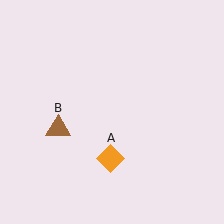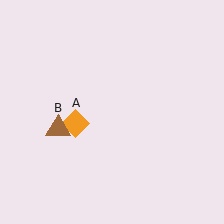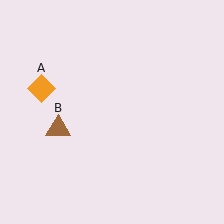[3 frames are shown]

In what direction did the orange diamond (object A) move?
The orange diamond (object A) moved up and to the left.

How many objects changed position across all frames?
1 object changed position: orange diamond (object A).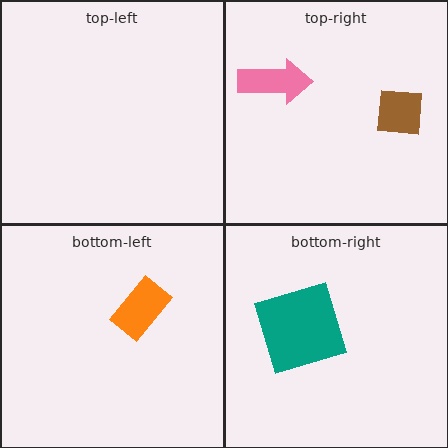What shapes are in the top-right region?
The pink arrow, the brown square.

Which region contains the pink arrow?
The top-right region.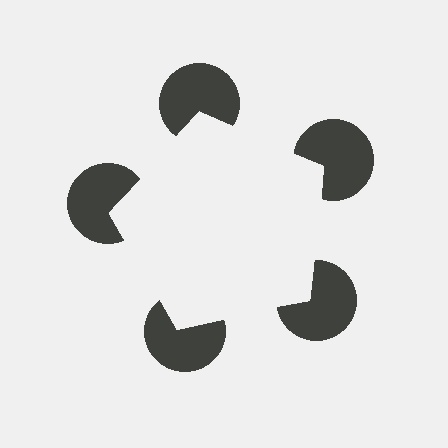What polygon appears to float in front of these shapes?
An illusory pentagon — its edges are inferred from the aligned wedge cuts in the pac-man discs, not physically drawn.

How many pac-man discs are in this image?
There are 5 — one at each vertex of the illusory pentagon.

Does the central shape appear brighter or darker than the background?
It typically appears slightly brighter than the background, even though no actual brightness change is drawn.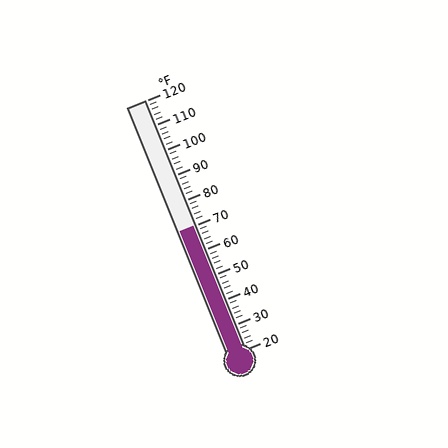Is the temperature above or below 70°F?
The temperature is at 70°F.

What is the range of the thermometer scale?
The thermometer scale ranges from 20°F to 120°F.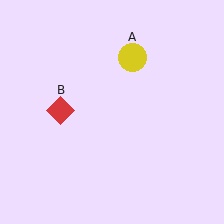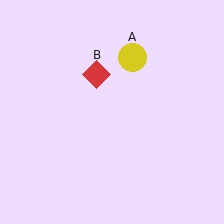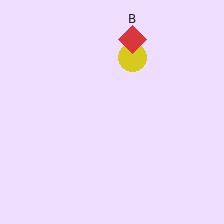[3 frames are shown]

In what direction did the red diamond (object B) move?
The red diamond (object B) moved up and to the right.